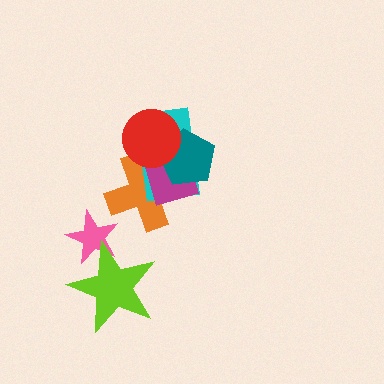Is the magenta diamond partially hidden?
Yes, it is partially covered by another shape.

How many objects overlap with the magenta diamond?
4 objects overlap with the magenta diamond.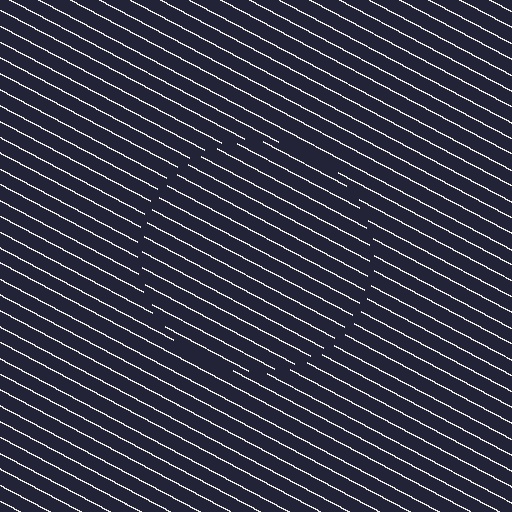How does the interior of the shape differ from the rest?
The interior of the shape contains the same grating, shifted by half a period — the contour is defined by the phase discontinuity where line-ends from the inner and outer gratings abut.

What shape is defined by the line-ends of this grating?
An illusory circle. The interior of the shape contains the same grating, shifted by half a period — the contour is defined by the phase discontinuity where line-ends from the inner and outer gratings abut.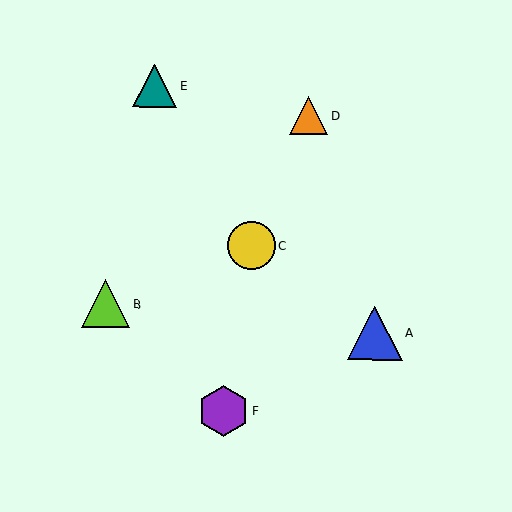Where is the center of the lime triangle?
The center of the lime triangle is at (105, 304).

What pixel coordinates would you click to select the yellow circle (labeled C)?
Click at (251, 246) to select the yellow circle C.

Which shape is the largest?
The blue triangle (labeled A) is the largest.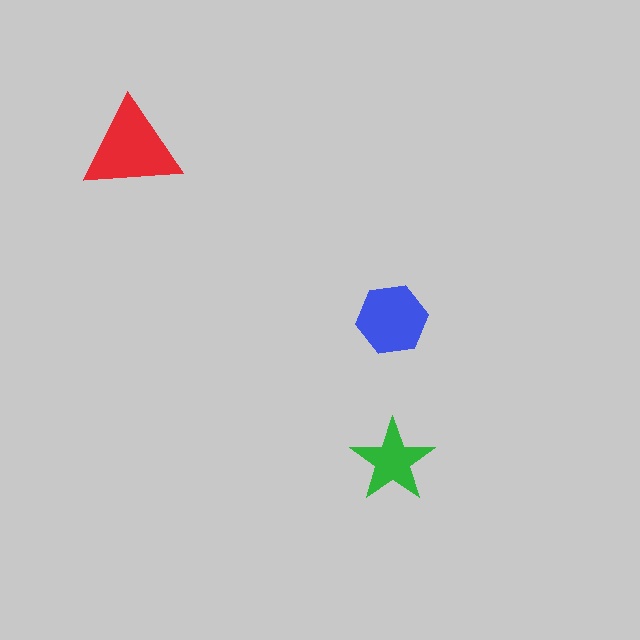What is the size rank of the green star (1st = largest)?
3rd.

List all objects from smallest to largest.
The green star, the blue hexagon, the red triangle.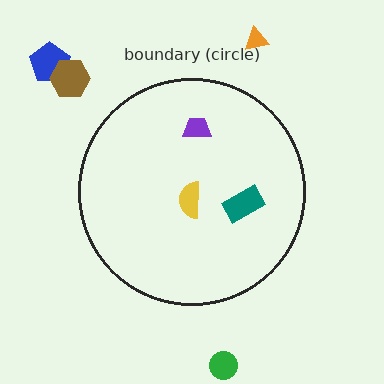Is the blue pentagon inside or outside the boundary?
Outside.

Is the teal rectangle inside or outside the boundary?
Inside.